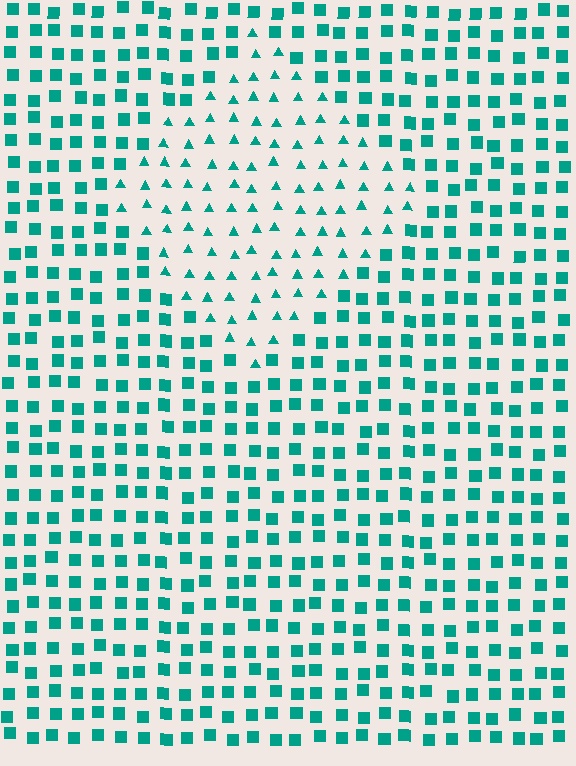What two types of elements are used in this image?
The image uses triangles inside the diamond region and squares outside it.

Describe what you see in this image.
The image is filled with small teal elements arranged in a uniform grid. A diamond-shaped region contains triangles, while the surrounding area contains squares. The boundary is defined purely by the change in element shape.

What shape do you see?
I see a diamond.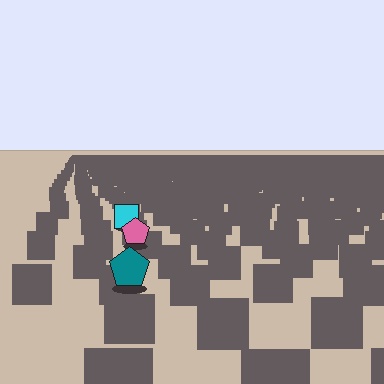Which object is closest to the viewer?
The teal pentagon is closest. The texture marks near it are larger and more spread out.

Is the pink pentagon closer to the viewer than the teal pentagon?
No. The teal pentagon is closer — you can tell from the texture gradient: the ground texture is coarser near it.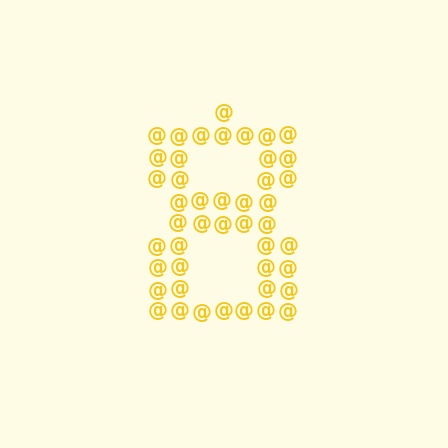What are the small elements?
The small elements are at signs.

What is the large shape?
The large shape is the digit 8.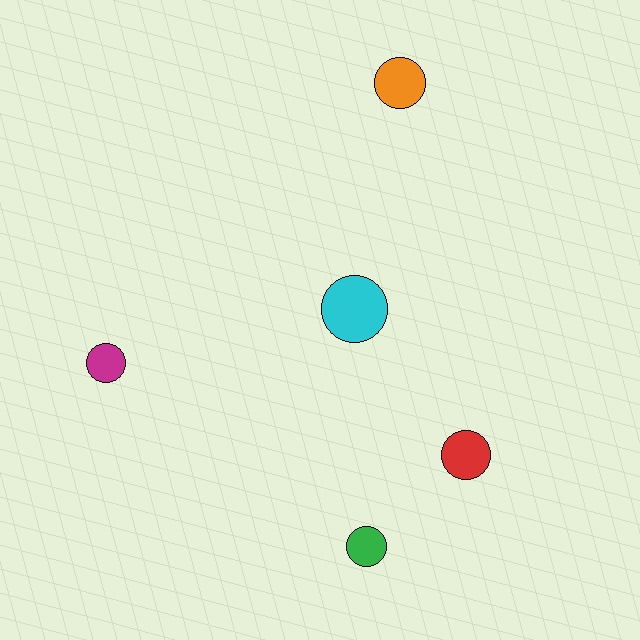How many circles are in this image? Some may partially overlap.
There are 5 circles.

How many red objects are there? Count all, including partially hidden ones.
There is 1 red object.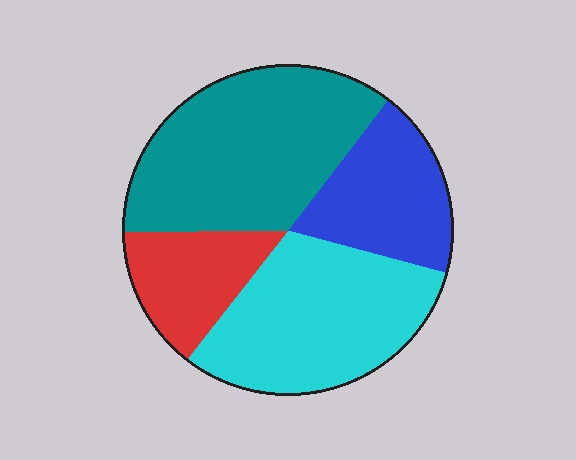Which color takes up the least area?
Red, at roughly 15%.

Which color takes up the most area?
Teal, at roughly 35%.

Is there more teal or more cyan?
Teal.